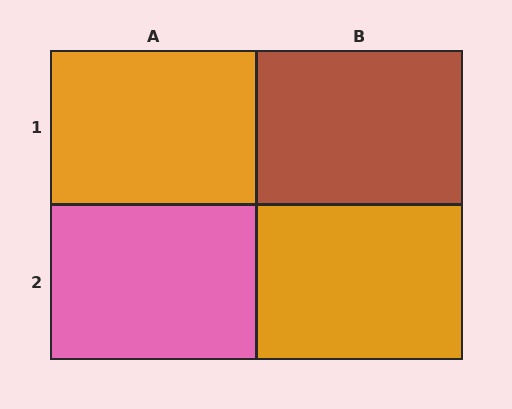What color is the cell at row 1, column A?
Orange.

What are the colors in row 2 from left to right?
Pink, orange.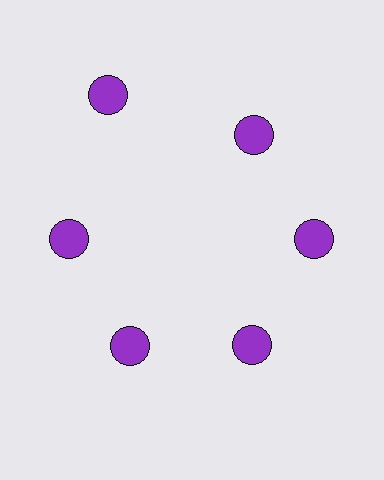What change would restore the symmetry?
The symmetry would be restored by moving it inward, back onto the ring so that all 6 circles sit at equal angles and equal distance from the center.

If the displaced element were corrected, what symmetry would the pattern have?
It would have 6-fold rotational symmetry — the pattern would map onto itself every 60 degrees.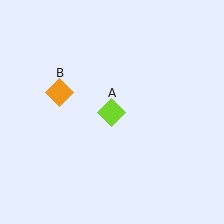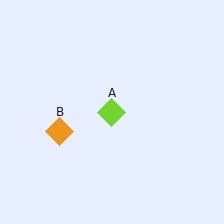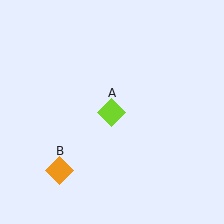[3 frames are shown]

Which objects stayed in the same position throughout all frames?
Lime diamond (object A) remained stationary.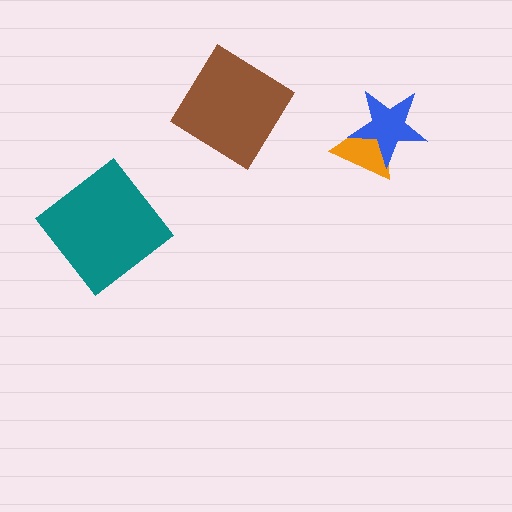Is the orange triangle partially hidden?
Yes, it is partially covered by another shape.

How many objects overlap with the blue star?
1 object overlaps with the blue star.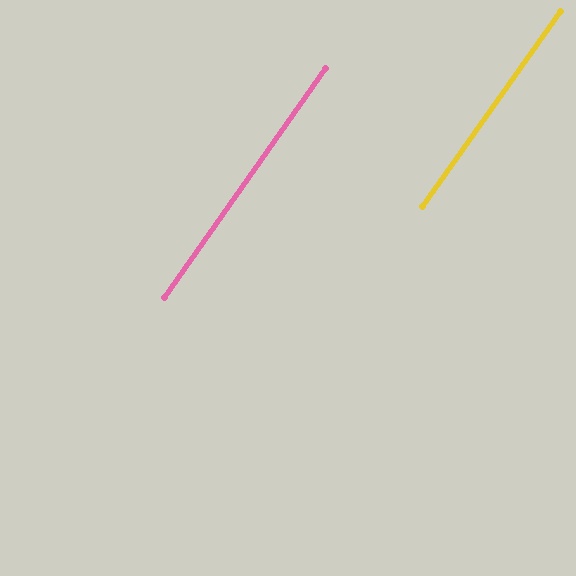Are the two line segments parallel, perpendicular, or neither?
Parallel — their directions differ by only 0.3°.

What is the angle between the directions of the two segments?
Approximately 0 degrees.